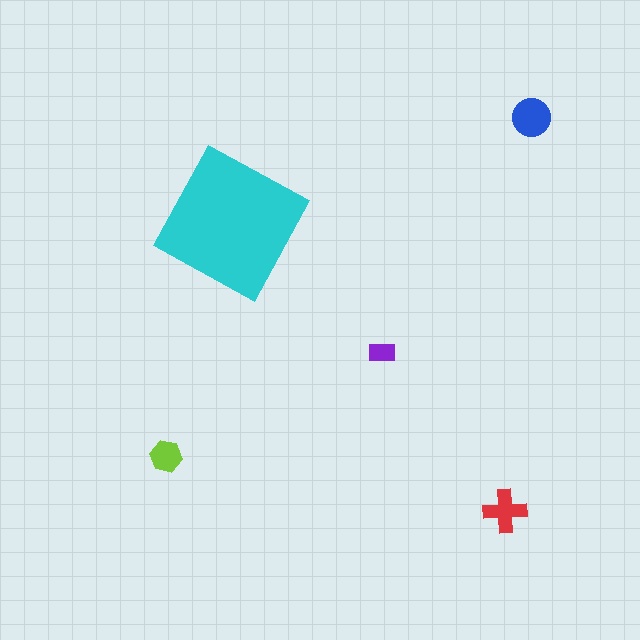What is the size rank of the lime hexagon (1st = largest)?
4th.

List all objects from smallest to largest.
The purple rectangle, the lime hexagon, the red cross, the blue circle, the cyan square.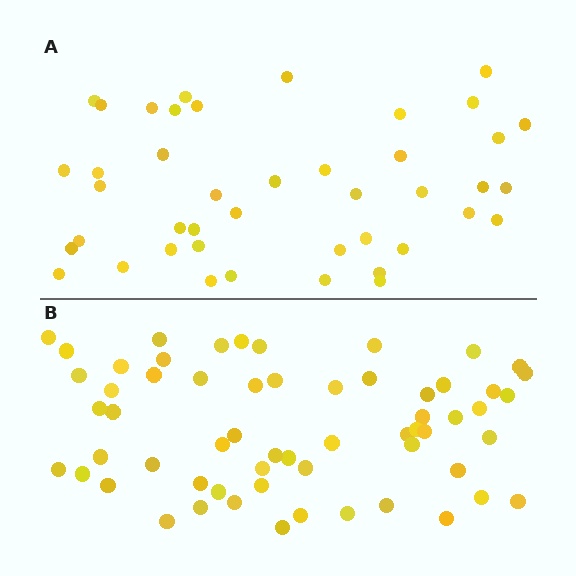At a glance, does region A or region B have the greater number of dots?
Region B (the bottom region) has more dots.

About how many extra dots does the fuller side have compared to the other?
Region B has approximately 15 more dots than region A.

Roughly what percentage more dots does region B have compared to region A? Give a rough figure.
About 40% more.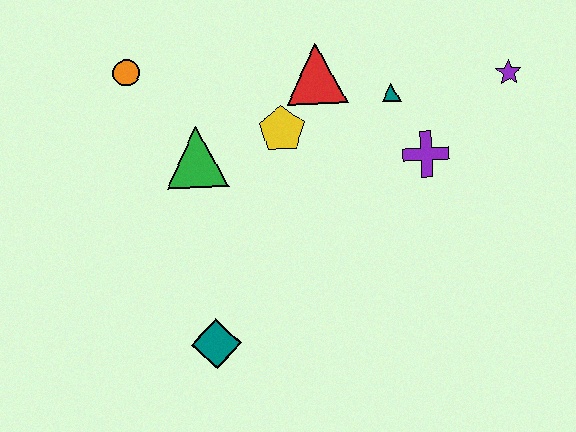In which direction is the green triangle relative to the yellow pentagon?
The green triangle is to the left of the yellow pentagon.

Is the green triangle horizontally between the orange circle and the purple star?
Yes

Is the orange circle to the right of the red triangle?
No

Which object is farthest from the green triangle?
The purple star is farthest from the green triangle.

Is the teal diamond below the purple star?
Yes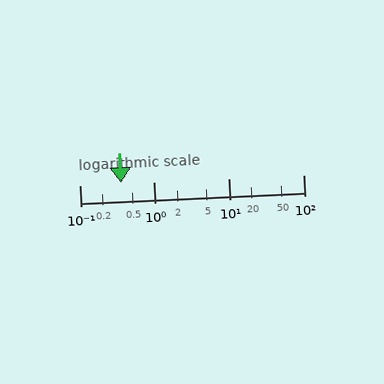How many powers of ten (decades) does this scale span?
The scale spans 3 decades, from 0.1 to 100.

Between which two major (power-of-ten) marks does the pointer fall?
The pointer is between 0.1 and 1.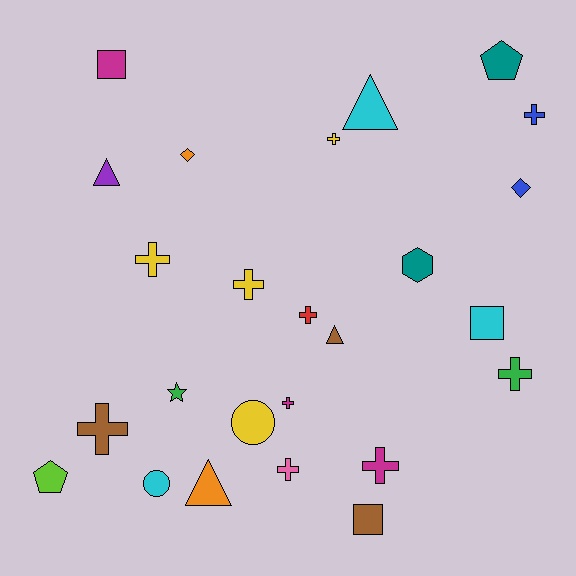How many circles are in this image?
There are 2 circles.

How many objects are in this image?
There are 25 objects.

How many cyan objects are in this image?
There are 3 cyan objects.